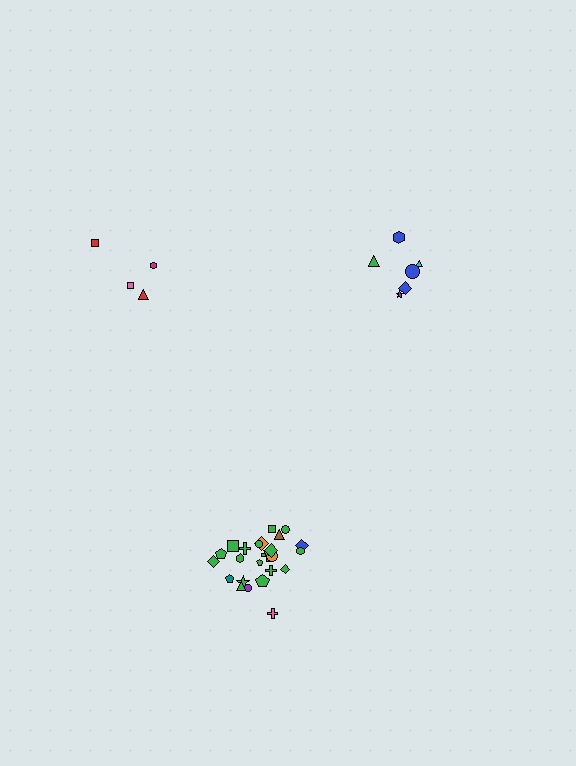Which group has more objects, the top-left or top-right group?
The top-right group.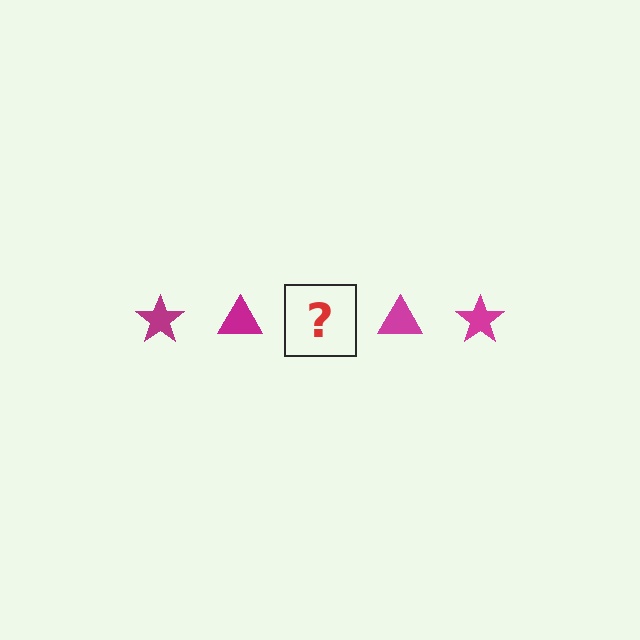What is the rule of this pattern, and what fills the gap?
The rule is that the pattern cycles through star, triangle shapes in magenta. The gap should be filled with a magenta star.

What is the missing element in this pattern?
The missing element is a magenta star.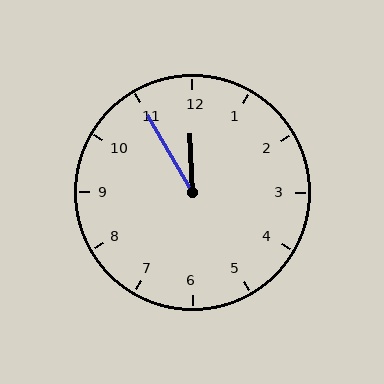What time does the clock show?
11:55.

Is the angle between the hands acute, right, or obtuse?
It is acute.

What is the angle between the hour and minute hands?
Approximately 28 degrees.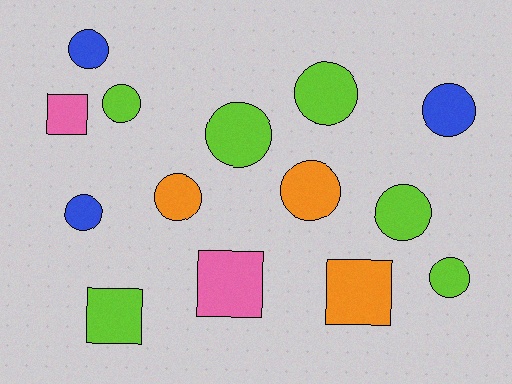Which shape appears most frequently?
Circle, with 10 objects.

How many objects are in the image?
There are 14 objects.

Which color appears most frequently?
Lime, with 6 objects.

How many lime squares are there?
There is 1 lime square.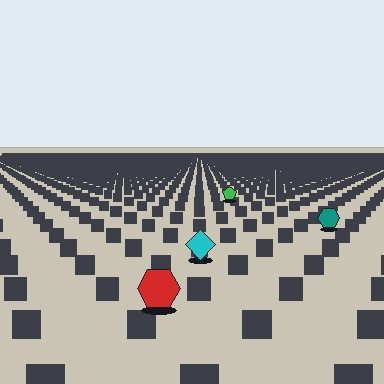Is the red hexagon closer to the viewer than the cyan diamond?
Yes. The red hexagon is closer — you can tell from the texture gradient: the ground texture is coarser near it.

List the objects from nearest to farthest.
From nearest to farthest: the red hexagon, the cyan diamond, the teal hexagon, the green pentagon.